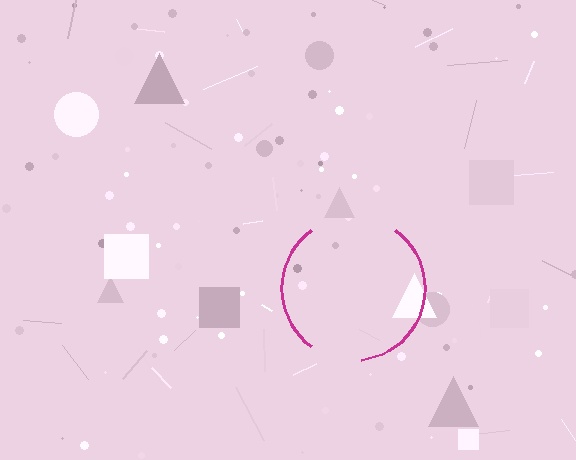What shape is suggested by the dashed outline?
The dashed outline suggests a circle.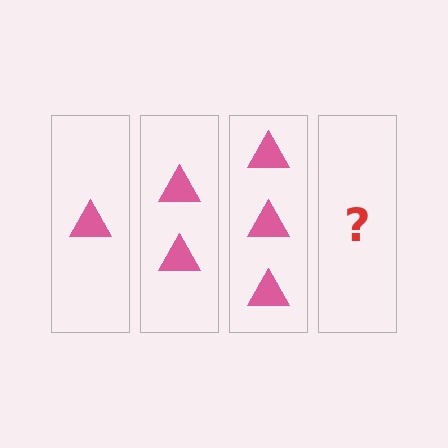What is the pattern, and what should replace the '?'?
The pattern is that each step adds one more triangle. The '?' should be 4 triangles.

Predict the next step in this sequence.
The next step is 4 triangles.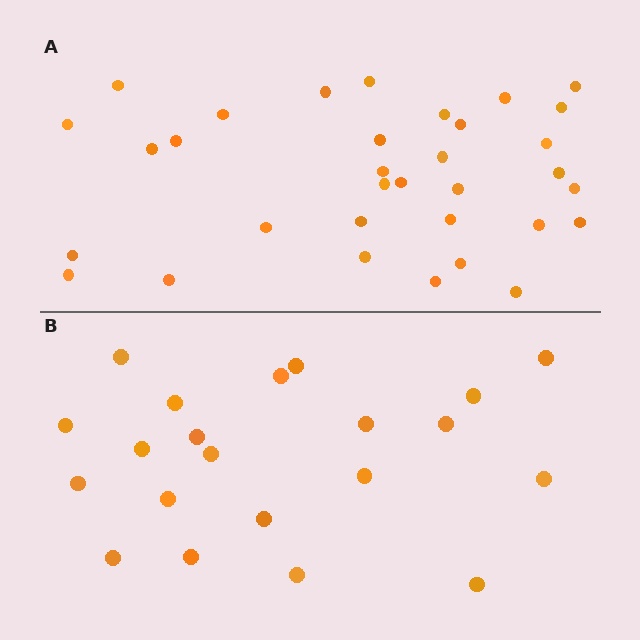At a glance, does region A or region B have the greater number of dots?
Region A (the top region) has more dots.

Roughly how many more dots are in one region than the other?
Region A has roughly 12 or so more dots than region B.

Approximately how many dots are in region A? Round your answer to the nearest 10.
About 30 dots. (The exact count is 33, which rounds to 30.)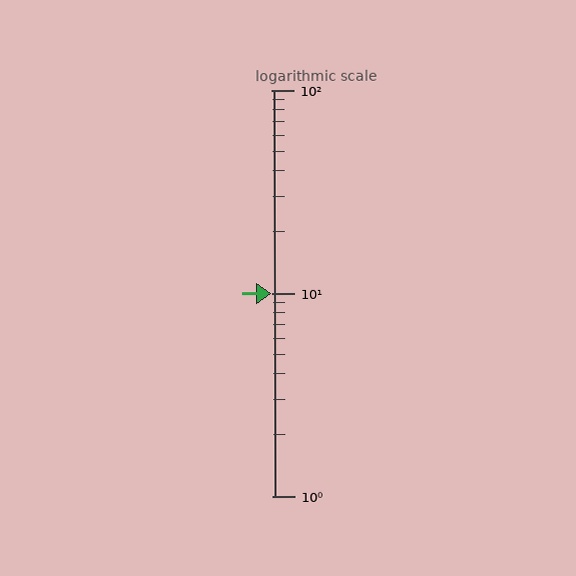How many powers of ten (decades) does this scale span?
The scale spans 2 decades, from 1 to 100.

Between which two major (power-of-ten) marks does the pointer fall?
The pointer is between 10 and 100.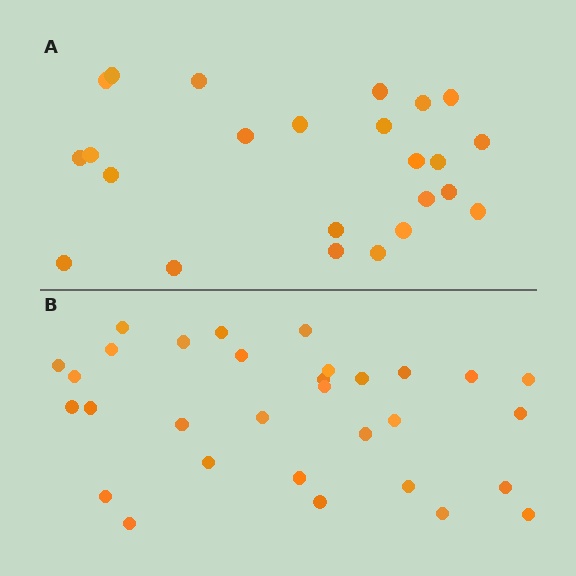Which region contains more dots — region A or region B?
Region B (the bottom region) has more dots.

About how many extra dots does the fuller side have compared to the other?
Region B has roughly 8 or so more dots than region A.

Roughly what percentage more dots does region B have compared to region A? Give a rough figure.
About 30% more.